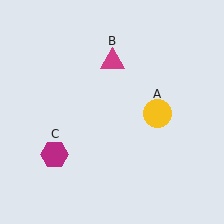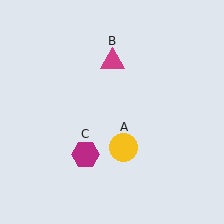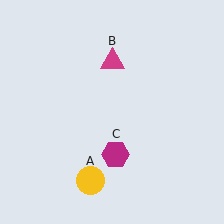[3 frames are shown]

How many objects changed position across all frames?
2 objects changed position: yellow circle (object A), magenta hexagon (object C).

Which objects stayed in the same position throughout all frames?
Magenta triangle (object B) remained stationary.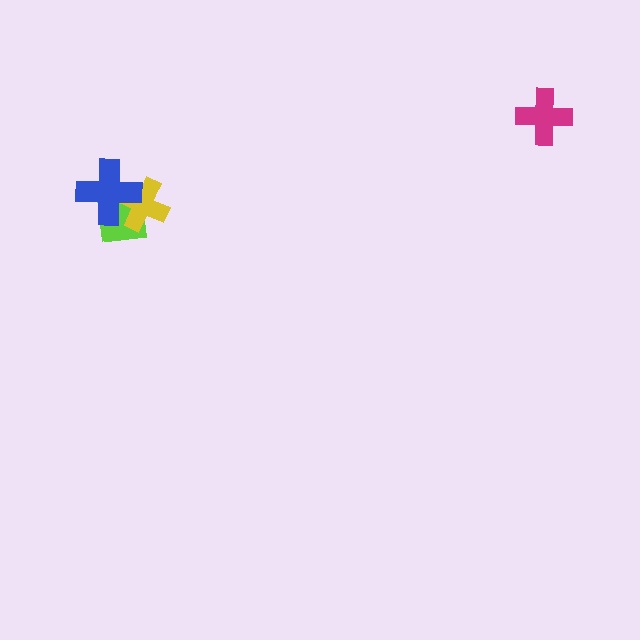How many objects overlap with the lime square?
2 objects overlap with the lime square.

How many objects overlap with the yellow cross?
2 objects overlap with the yellow cross.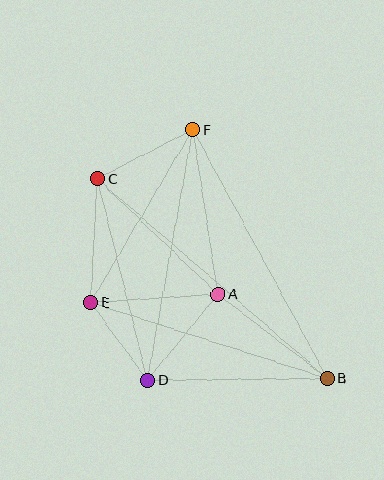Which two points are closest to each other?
Points D and E are closest to each other.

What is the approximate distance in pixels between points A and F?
The distance between A and F is approximately 166 pixels.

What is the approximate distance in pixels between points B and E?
The distance between B and E is approximately 248 pixels.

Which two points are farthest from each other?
Points B and C are farthest from each other.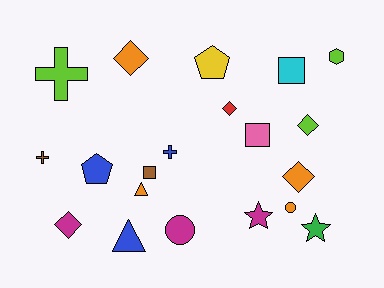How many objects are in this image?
There are 20 objects.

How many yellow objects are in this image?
There is 1 yellow object.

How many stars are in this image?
There are 2 stars.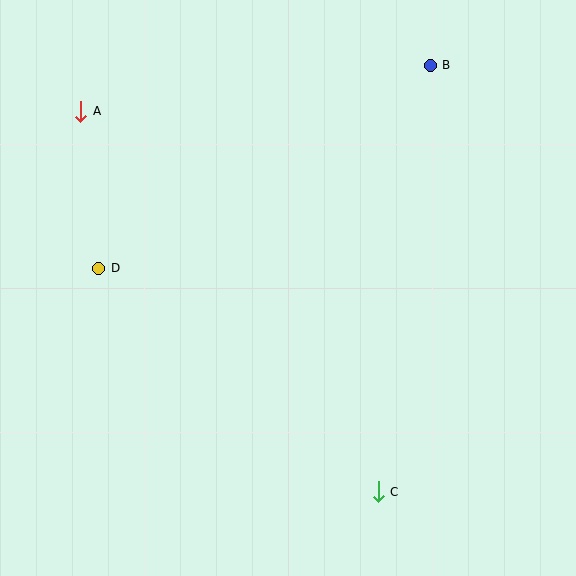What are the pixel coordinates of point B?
Point B is at (430, 65).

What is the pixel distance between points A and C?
The distance between A and C is 483 pixels.